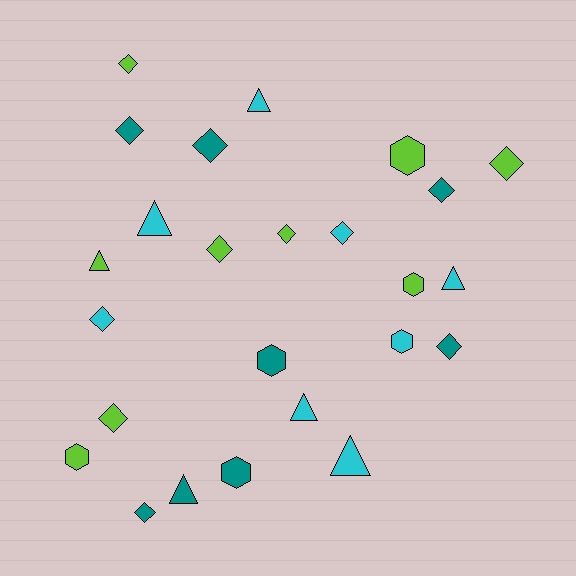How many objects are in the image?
There are 25 objects.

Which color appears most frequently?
Lime, with 9 objects.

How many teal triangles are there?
There is 1 teal triangle.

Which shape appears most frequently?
Diamond, with 12 objects.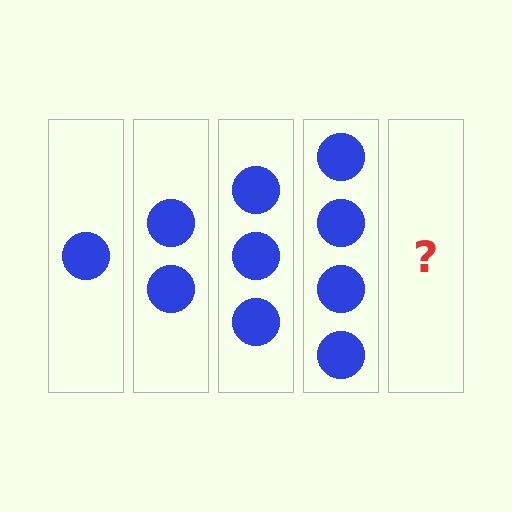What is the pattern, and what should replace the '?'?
The pattern is that each step adds one more circle. The '?' should be 5 circles.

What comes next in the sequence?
The next element should be 5 circles.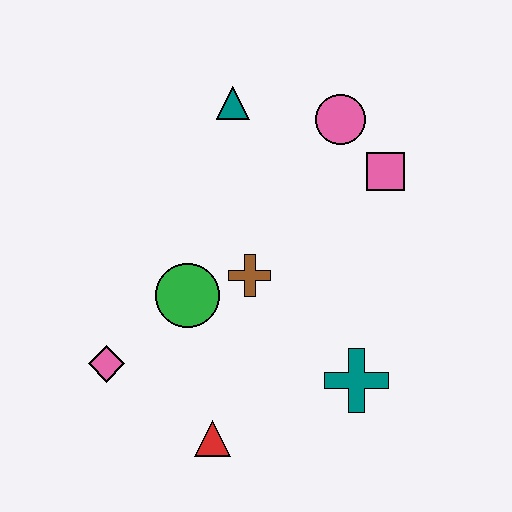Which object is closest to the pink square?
The pink circle is closest to the pink square.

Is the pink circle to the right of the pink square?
No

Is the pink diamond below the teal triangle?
Yes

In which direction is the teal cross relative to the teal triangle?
The teal cross is below the teal triangle.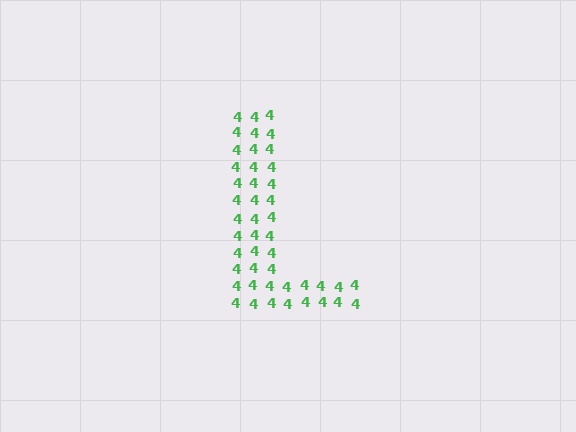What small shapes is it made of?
It is made of small digit 4's.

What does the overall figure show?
The overall figure shows the letter L.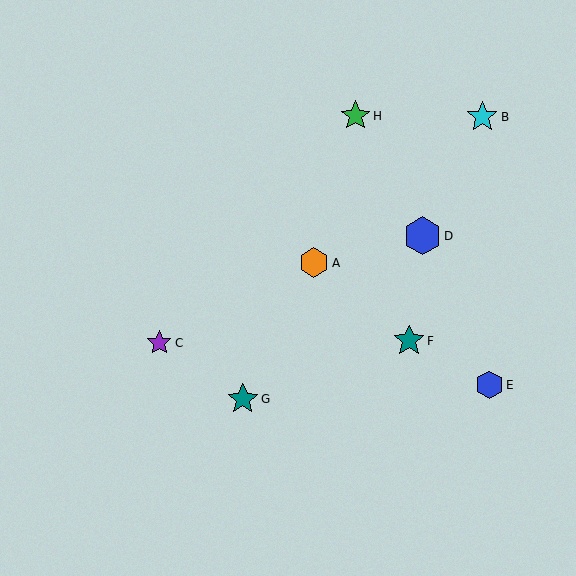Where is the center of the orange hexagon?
The center of the orange hexagon is at (314, 263).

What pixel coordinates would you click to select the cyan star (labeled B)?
Click at (482, 117) to select the cyan star B.